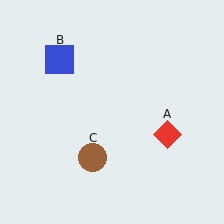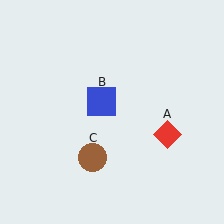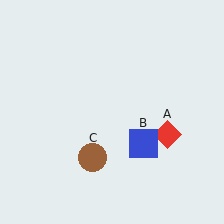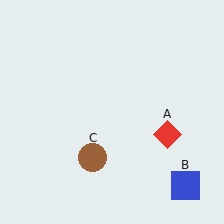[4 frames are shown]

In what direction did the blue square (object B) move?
The blue square (object B) moved down and to the right.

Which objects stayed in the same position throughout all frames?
Red diamond (object A) and brown circle (object C) remained stationary.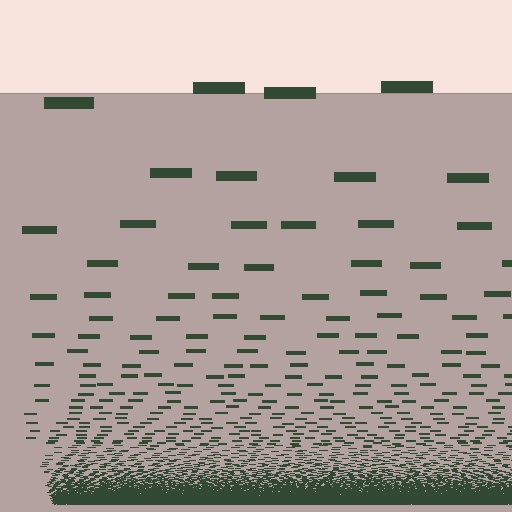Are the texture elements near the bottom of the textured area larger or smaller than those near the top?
Smaller. The gradient is inverted — elements near the bottom are smaller and denser.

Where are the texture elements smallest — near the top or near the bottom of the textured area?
Near the bottom.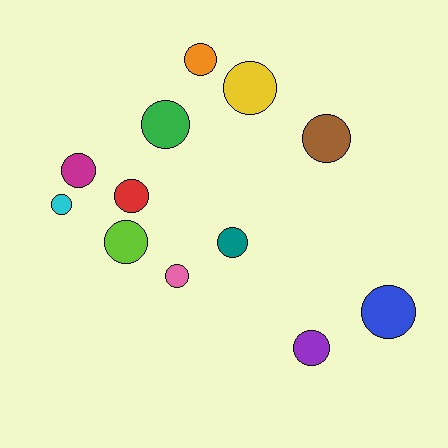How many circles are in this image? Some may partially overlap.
There are 12 circles.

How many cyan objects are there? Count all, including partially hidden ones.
There is 1 cyan object.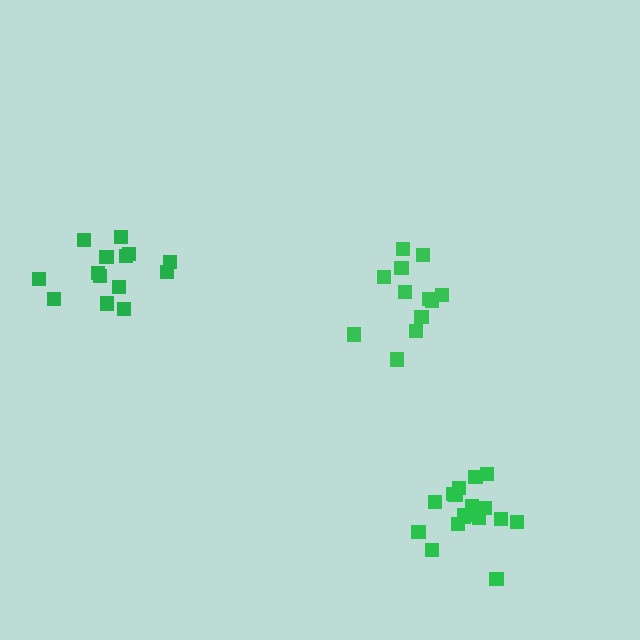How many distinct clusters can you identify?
There are 3 distinct clusters.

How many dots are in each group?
Group 1: 17 dots, Group 2: 12 dots, Group 3: 14 dots (43 total).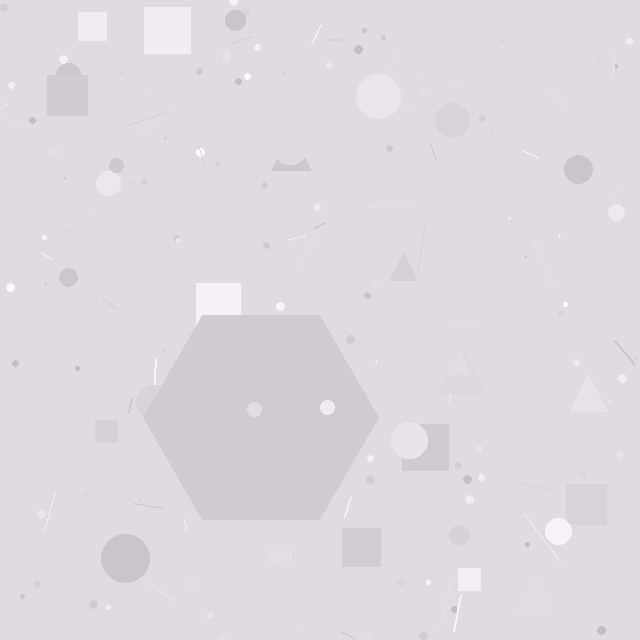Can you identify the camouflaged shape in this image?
The camouflaged shape is a hexagon.